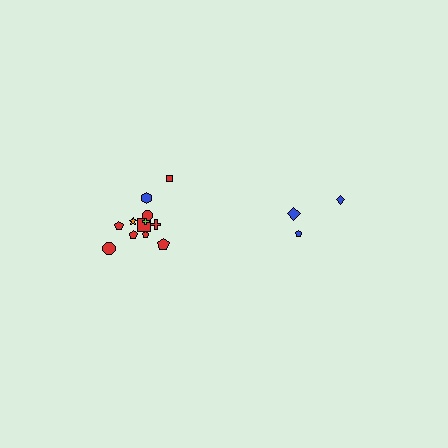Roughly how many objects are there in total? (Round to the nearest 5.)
Roughly 15 objects in total.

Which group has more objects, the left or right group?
The left group.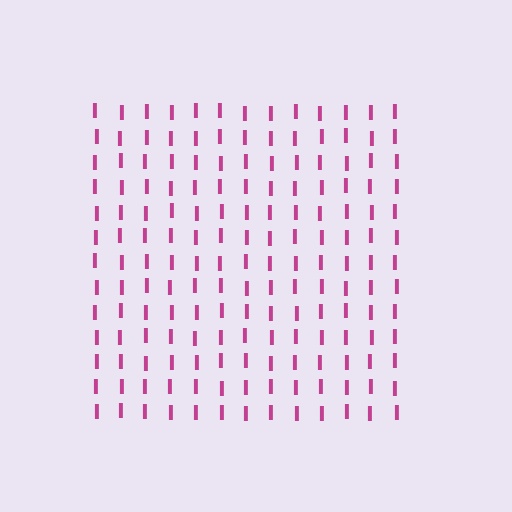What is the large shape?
The large shape is a square.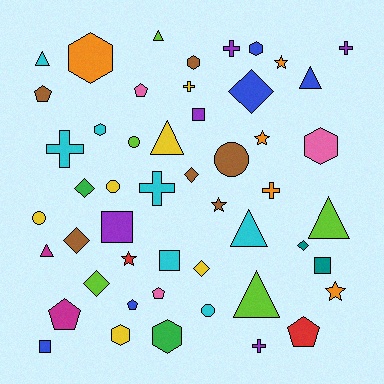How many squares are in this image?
There are 5 squares.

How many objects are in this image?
There are 50 objects.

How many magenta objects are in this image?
There are 2 magenta objects.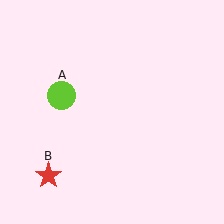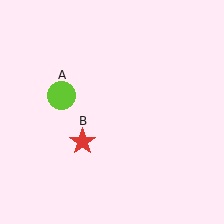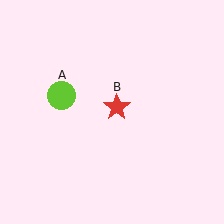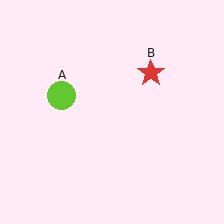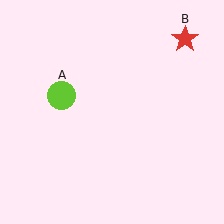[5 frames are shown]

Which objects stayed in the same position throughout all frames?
Lime circle (object A) remained stationary.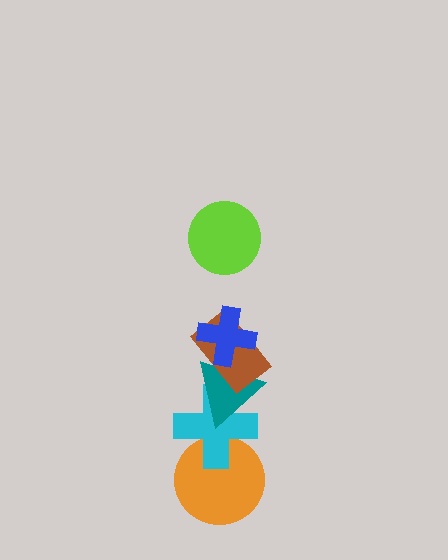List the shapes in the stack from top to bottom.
From top to bottom: the lime circle, the blue cross, the brown rectangle, the teal triangle, the cyan cross, the orange circle.